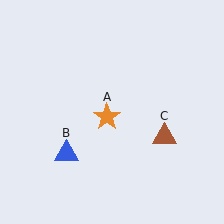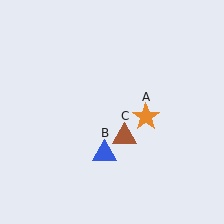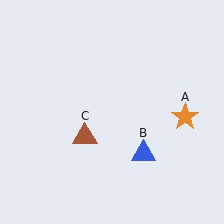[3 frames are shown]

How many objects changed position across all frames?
3 objects changed position: orange star (object A), blue triangle (object B), brown triangle (object C).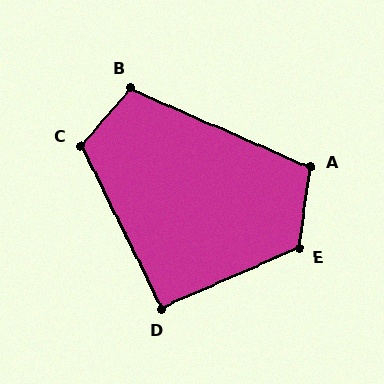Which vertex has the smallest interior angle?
D, at approximately 93 degrees.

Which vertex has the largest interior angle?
E, at approximately 122 degrees.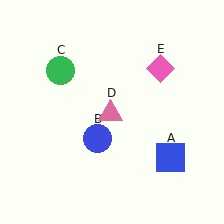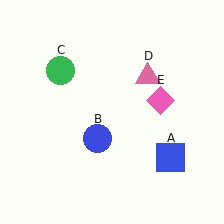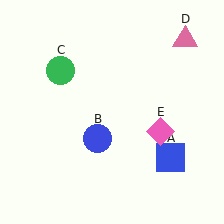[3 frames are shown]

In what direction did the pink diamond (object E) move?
The pink diamond (object E) moved down.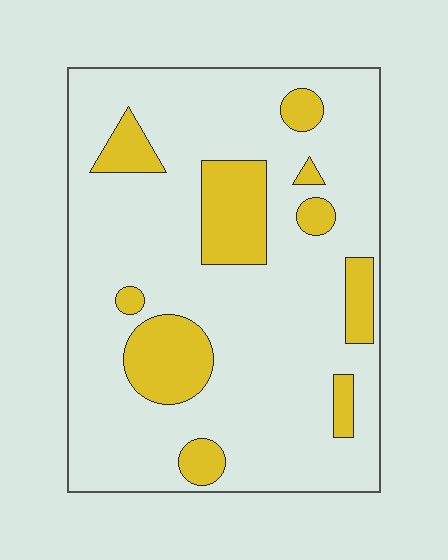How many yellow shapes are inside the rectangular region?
10.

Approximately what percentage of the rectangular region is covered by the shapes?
Approximately 20%.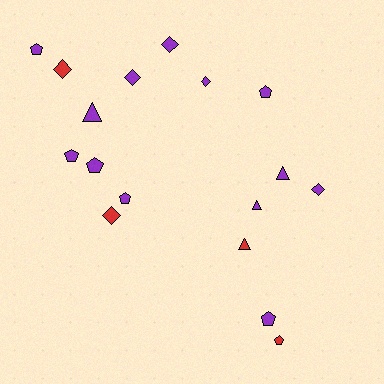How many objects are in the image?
There are 17 objects.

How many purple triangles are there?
There are 3 purple triangles.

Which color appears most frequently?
Purple, with 13 objects.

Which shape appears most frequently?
Pentagon, with 7 objects.